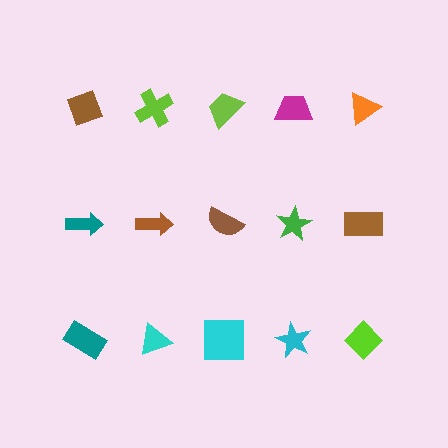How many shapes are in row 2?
5 shapes.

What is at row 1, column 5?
An orange triangle.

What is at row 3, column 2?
A cyan triangle.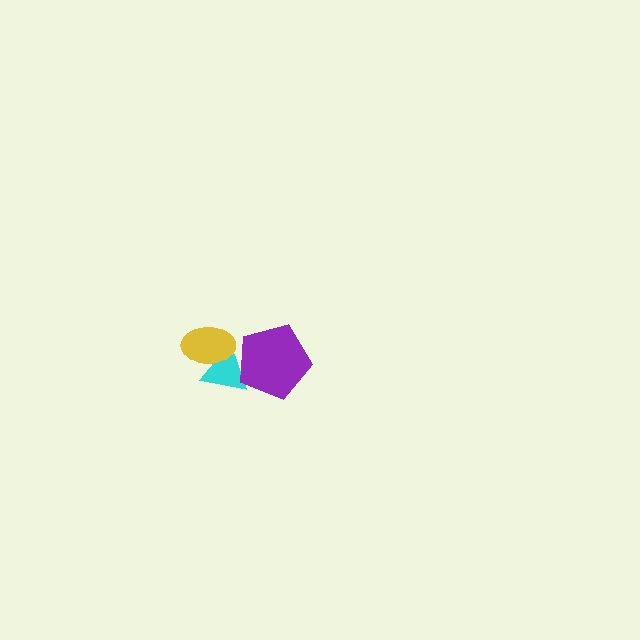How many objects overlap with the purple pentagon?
1 object overlaps with the purple pentagon.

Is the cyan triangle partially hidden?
Yes, it is partially covered by another shape.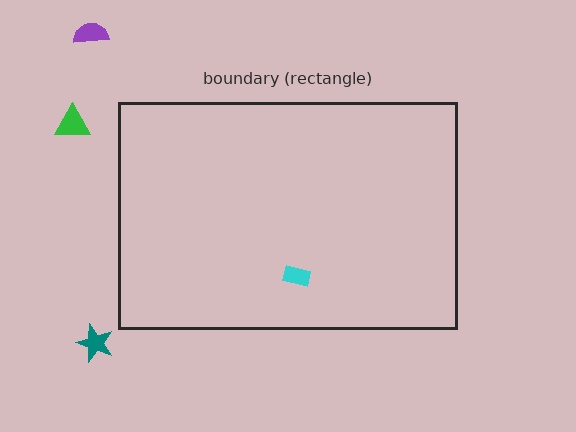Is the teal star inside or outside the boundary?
Outside.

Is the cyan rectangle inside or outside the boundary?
Inside.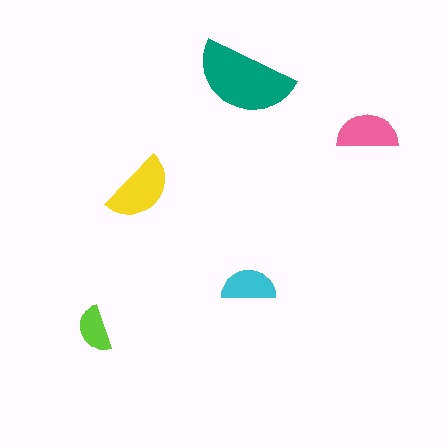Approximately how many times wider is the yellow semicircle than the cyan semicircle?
About 1.5 times wider.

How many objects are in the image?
There are 5 objects in the image.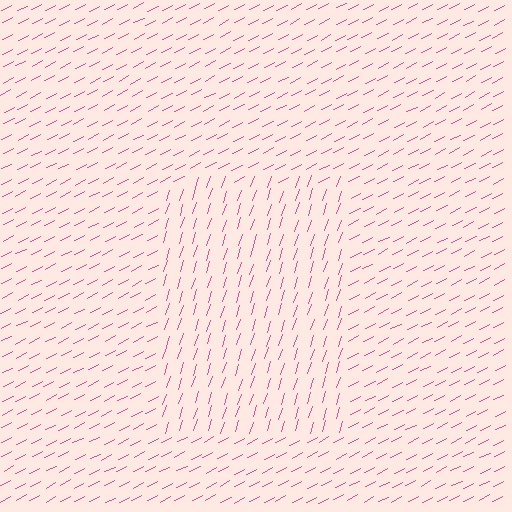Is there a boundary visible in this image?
Yes, there is a texture boundary formed by a change in line orientation.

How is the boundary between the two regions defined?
The boundary is defined purely by a change in line orientation (approximately 45 degrees difference). All lines are the same color and thickness.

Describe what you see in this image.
The image is filled with small pink line segments. A rectangle region in the image has lines oriented differently from the surrounding lines, creating a visible texture boundary.